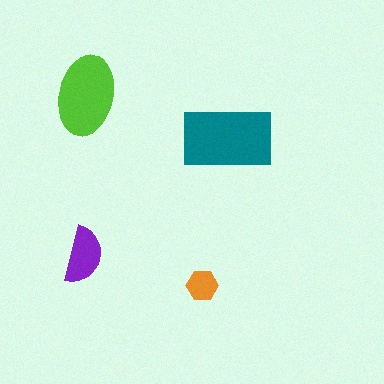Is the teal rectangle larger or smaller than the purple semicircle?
Larger.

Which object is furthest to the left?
The purple semicircle is leftmost.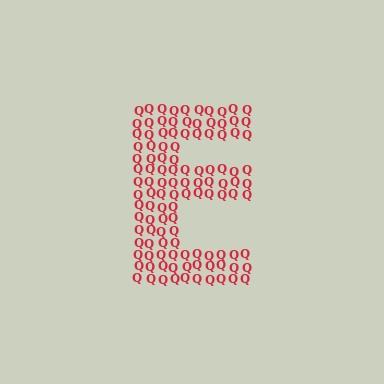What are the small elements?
The small elements are letter Q's.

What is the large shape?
The large shape is the letter E.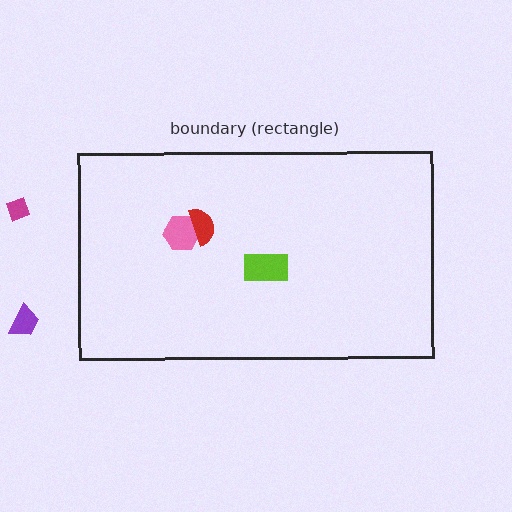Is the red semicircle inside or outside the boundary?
Inside.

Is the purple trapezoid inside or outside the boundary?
Outside.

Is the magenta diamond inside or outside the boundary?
Outside.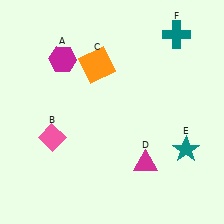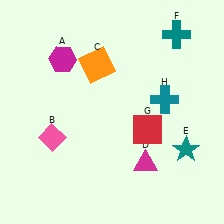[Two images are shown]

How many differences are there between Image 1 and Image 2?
There are 2 differences between the two images.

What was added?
A red square (G), a teal cross (H) were added in Image 2.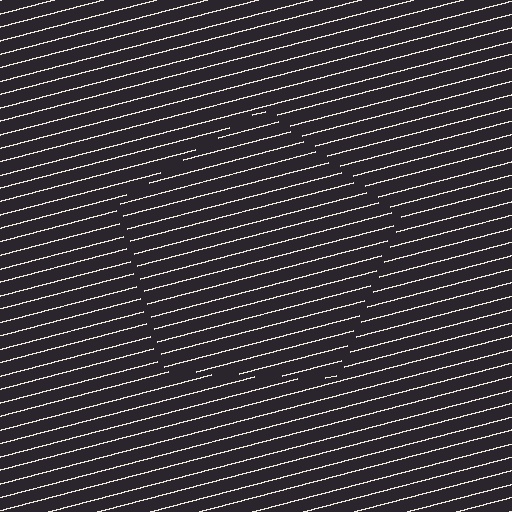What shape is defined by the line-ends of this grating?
An illusory pentagon. The interior of the shape contains the same grating, shifted by half a period — the contour is defined by the phase discontinuity where line-ends from the inner and outer gratings abut.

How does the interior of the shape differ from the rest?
The interior of the shape contains the same grating, shifted by half a period — the contour is defined by the phase discontinuity where line-ends from the inner and outer gratings abut.